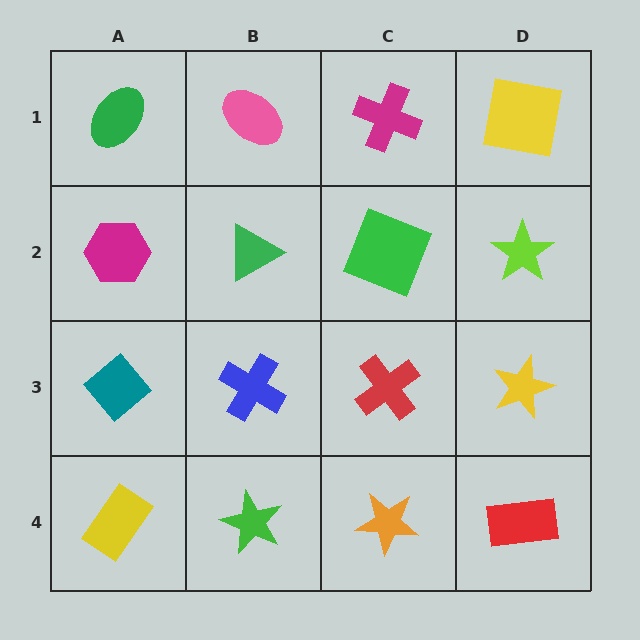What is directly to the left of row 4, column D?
An orange star.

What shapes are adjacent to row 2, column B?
A pink ellipse (row 1, column B), a blue cross (row 3, column B), a magenta hexagon (row 2, column A), a green square (row 2, column C).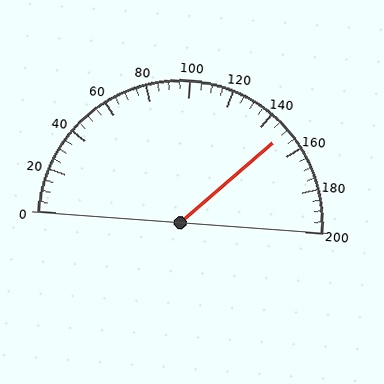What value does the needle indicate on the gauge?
The needle indicates approximately 150.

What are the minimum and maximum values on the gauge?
The gauge ranges from 0 to 200.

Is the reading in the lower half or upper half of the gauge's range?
The reading is in the upper half of the range (0 to 200).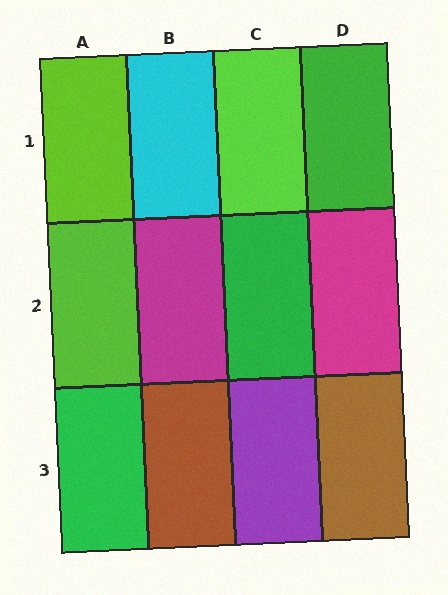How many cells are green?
3 cells are green.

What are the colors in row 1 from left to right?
Lime, cyan, lime, green.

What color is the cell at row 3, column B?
Brown.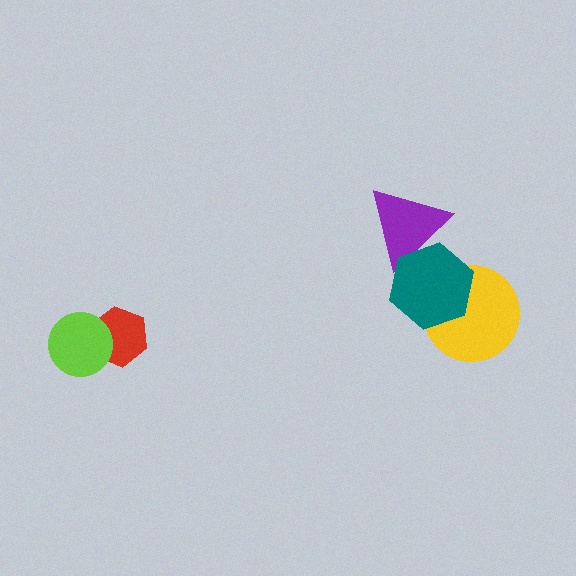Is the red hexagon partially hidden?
Yes, it is partially covered by another shape.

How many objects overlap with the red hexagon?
1 object overlaps with the red hexagon.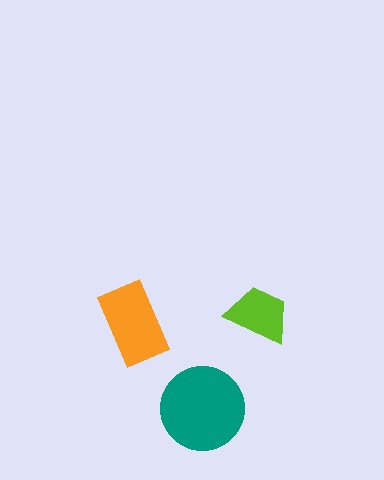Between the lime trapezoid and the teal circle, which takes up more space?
The teal circle.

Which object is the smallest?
The lime trapezoid.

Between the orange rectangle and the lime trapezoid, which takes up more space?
The orange rectangle.